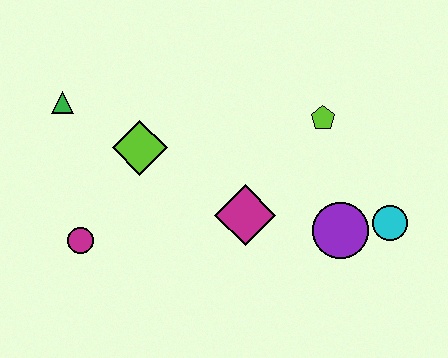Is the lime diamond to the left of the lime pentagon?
Yes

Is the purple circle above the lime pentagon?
No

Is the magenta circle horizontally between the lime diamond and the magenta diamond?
No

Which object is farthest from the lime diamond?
The cyan circle is farthest from the lime diamond.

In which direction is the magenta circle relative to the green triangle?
The magenta circle is below the green triangle.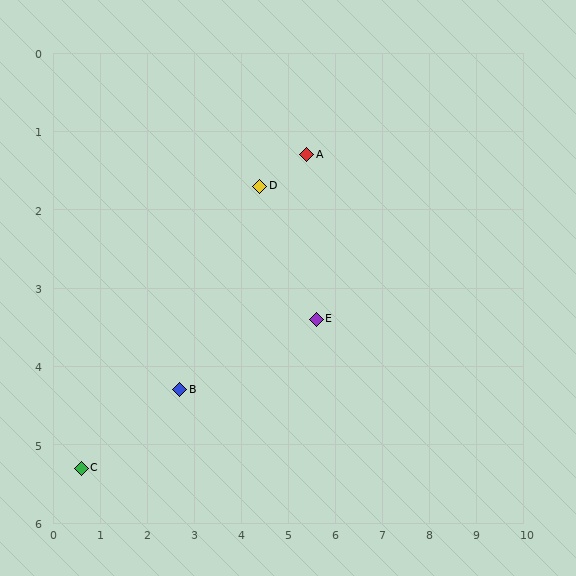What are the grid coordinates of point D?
Point D is at approximately (4.4, 1.7).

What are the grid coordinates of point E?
Point E is at approximately (5.6, 3.4).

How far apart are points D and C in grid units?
Points D and C are about 5.2 grid units apart.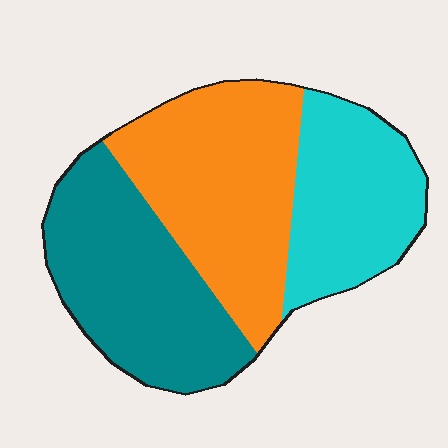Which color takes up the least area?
Cyan, at roughly 25%.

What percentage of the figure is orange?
Orange takes up about three eighths (3/8) of the figure.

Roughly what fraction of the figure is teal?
Teal takes up about one third (1/3) of the figure.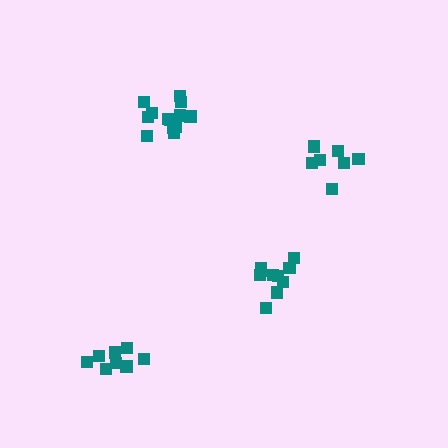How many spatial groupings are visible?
There are 4 spatial groupings.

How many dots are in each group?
Group 1: 10 dots, Group 2: 7 dots, Group 3: 9 dots, Group 4: 13 dots (39 total).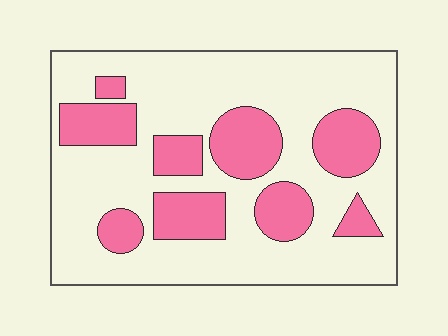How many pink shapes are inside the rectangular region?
9.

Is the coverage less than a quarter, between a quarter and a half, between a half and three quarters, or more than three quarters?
Between a quarter and a half.